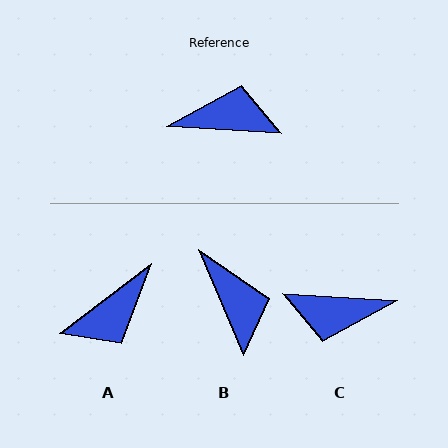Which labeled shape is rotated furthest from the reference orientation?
C, about 180 degrees away.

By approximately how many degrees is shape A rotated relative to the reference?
Approximately 139 degrees clockwise.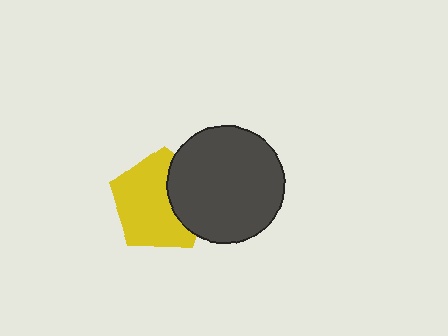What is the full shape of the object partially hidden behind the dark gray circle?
The partially hidden object is a yellow pentagon.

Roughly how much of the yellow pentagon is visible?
Most of it is visible (roughly 68%).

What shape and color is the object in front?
The object in front is a dark gray circle.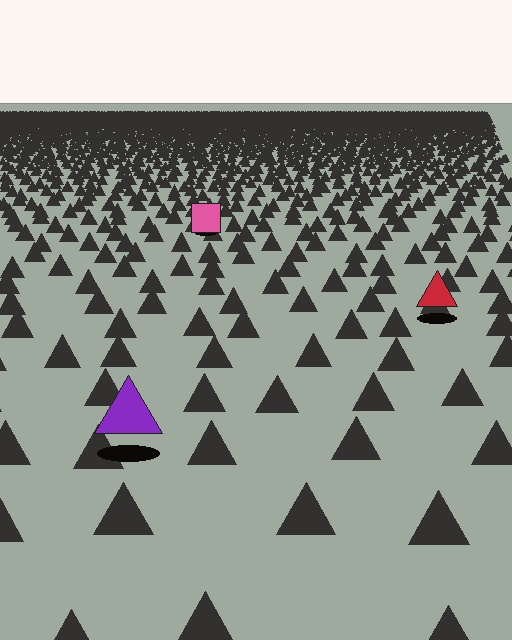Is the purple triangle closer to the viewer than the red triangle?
Yes. The purple triangle is closer — you can tell from the texture gradient: the ground texture is coarser near it.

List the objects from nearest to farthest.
From nearest to farthest: the purple triangle, the red triangle, the pink square.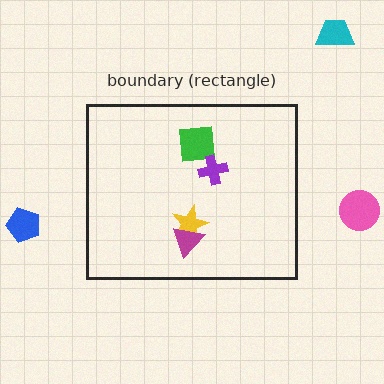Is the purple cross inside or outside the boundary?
Inside.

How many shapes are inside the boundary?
4 inside, 3 outside.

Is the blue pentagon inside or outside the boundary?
Outside.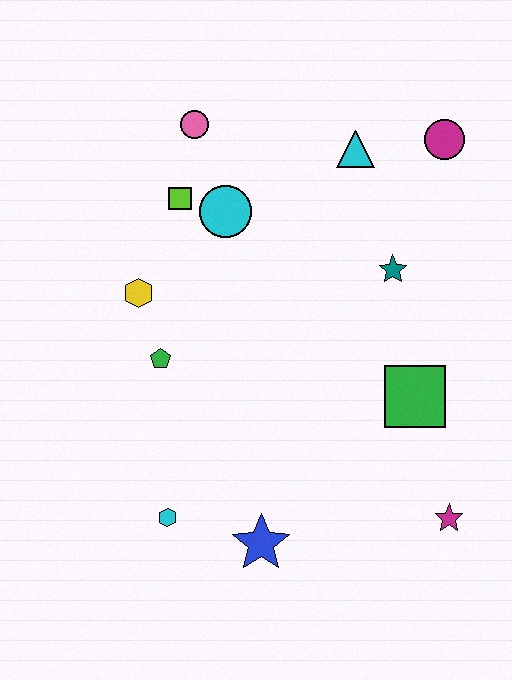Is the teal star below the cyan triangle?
Yes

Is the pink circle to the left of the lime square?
No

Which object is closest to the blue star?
The cyan hexagon is closest to the blue star.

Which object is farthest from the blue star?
The magenta circle is farthest from the blue star.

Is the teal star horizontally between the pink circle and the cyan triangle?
No